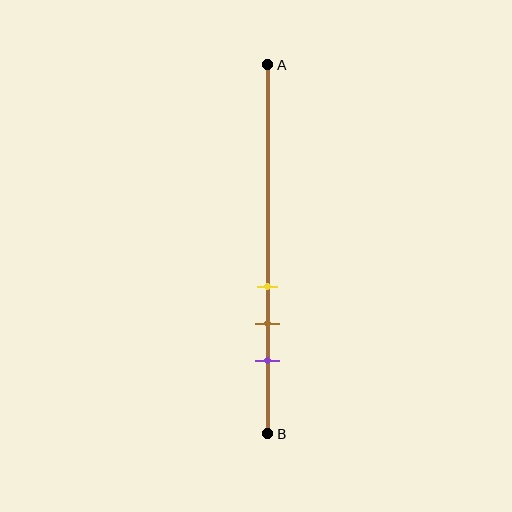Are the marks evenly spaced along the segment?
Yes, the marks are approximately evenly spaced.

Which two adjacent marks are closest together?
The yellow and brown marks are the closest adjacent pair.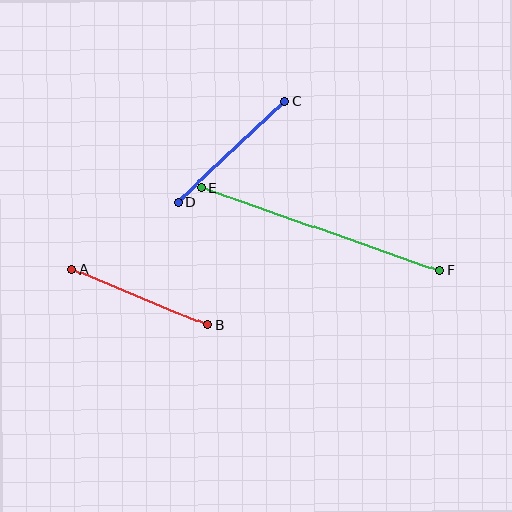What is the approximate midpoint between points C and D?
The midpoint is at approximately (231, 152) pixels.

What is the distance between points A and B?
The distance is approximately 147 pixels.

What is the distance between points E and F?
The distance is approximately 252 pixels.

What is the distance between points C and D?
The distance is approximately 147 pixels.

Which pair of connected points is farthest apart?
Points E and F are farthest apart.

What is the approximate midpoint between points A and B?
The midpoint is at approximately (140, 297) pixels.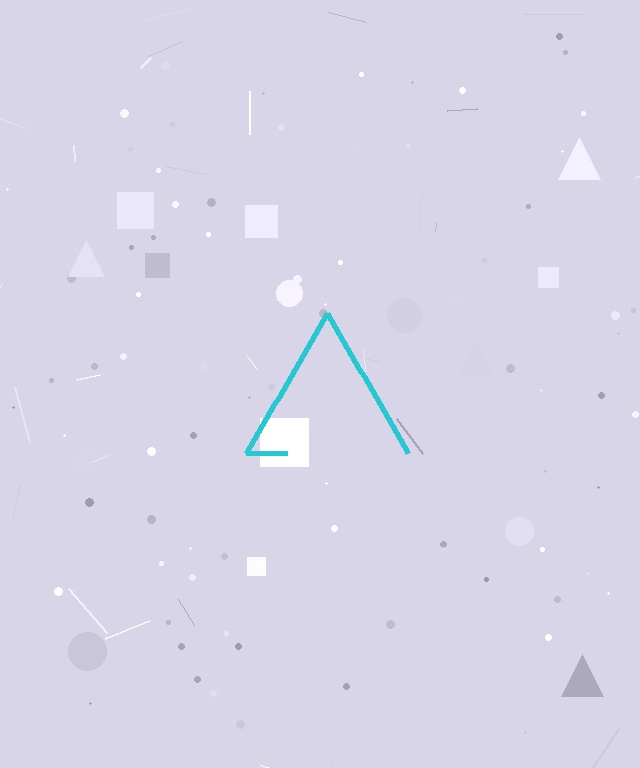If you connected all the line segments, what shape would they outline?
They would outline a triangle.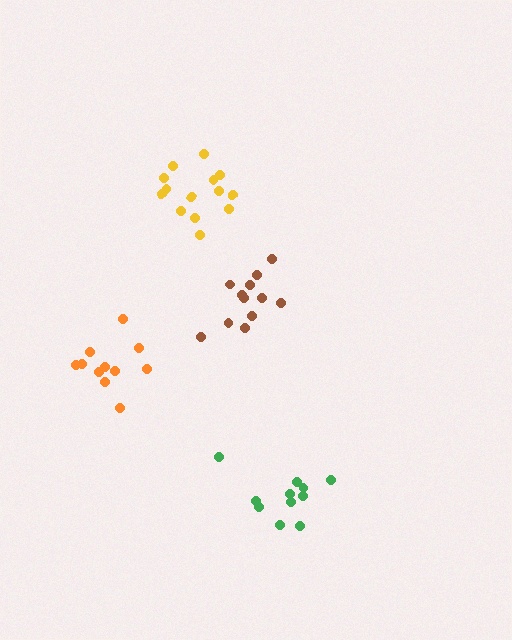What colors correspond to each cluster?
The clusters are colored: yellow, green, orange, brown.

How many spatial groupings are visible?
There are 4 spatial groupings.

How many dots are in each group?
Group 1: 14 dots, Group 2: 11 dots, Group 3: 11 dots, Group 4: 12 dots (48 total).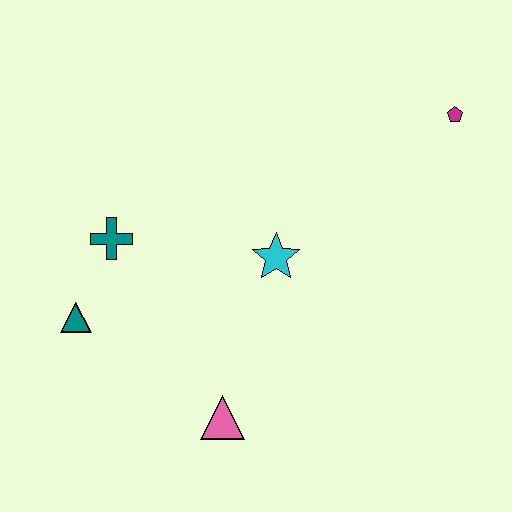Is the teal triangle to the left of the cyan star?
Yes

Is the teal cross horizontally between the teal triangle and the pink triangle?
Yes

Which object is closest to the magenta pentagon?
The cyan star is closest to the magenta pentagon.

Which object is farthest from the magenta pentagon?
The teal triangle is farthest from the magenta pentagon.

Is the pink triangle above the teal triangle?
No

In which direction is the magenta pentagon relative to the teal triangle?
The magenta pentagon is to the right of the teal triangle.